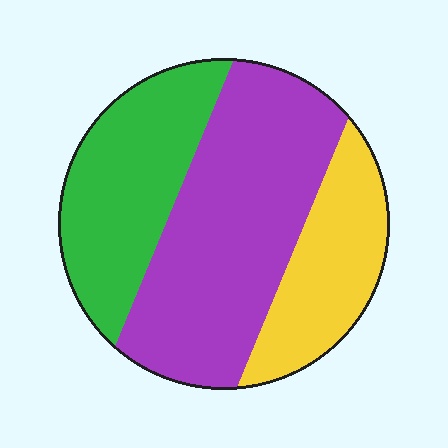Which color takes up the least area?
Yellow, at roughly 20%.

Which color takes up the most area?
Purple, at roughly 50%.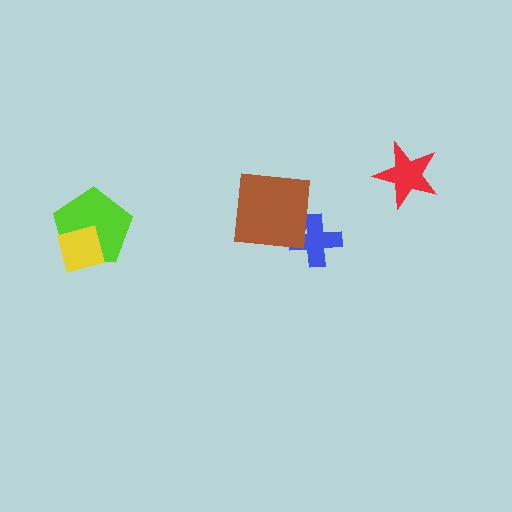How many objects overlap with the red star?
0 objects overlap with the red star.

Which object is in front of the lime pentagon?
The yellow square is in front of the lime pentagon.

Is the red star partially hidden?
No, no other shape covers it.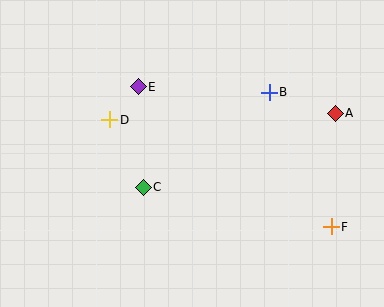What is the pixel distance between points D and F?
The distance between D and F is 246 pixels.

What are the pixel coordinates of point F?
Point F is at (331, 227).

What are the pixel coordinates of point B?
Point B is at (269, 92).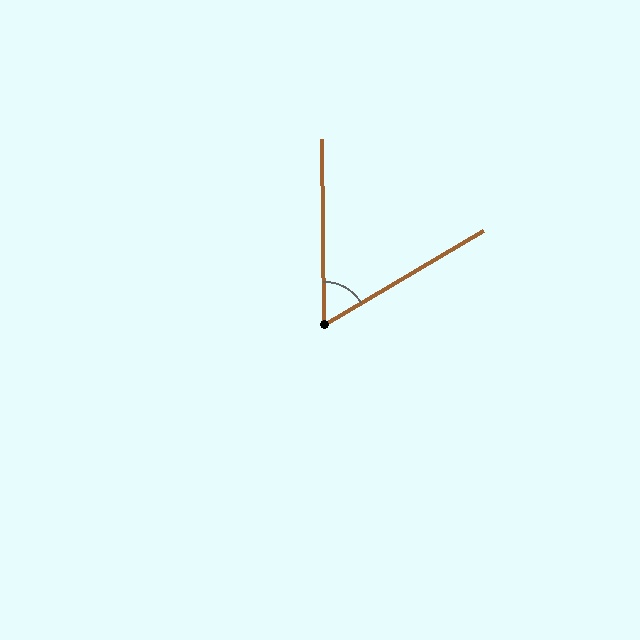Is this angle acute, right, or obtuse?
It is acute.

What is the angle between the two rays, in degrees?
Approximately 60 degrees.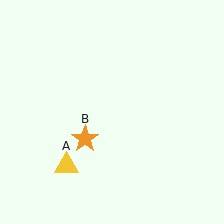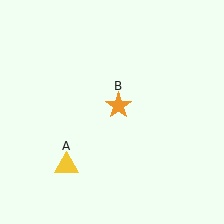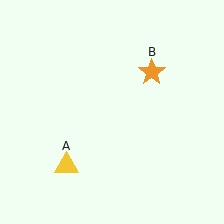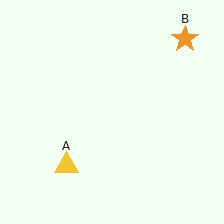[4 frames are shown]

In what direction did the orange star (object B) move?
The orange star (object B) moved up and to the right.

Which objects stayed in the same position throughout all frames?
Yellow triangle (object A) remained stationary.